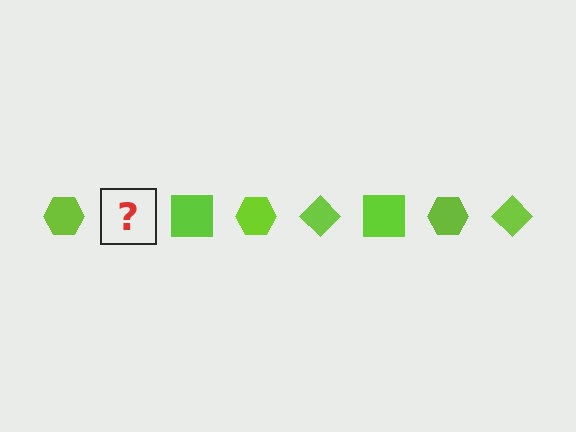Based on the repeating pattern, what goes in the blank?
The blank should be a lime diamond.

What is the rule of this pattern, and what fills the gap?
The rule is that the pattern cycles through hexagon, diamond, square shapes in lime. The gap should be filled with a lime diamond.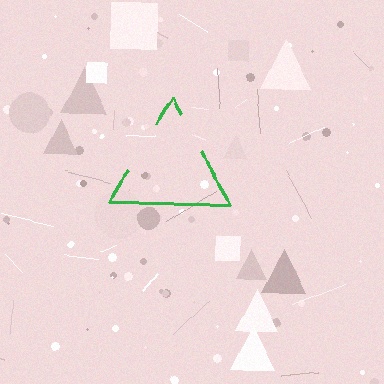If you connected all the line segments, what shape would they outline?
They would outline a triangle.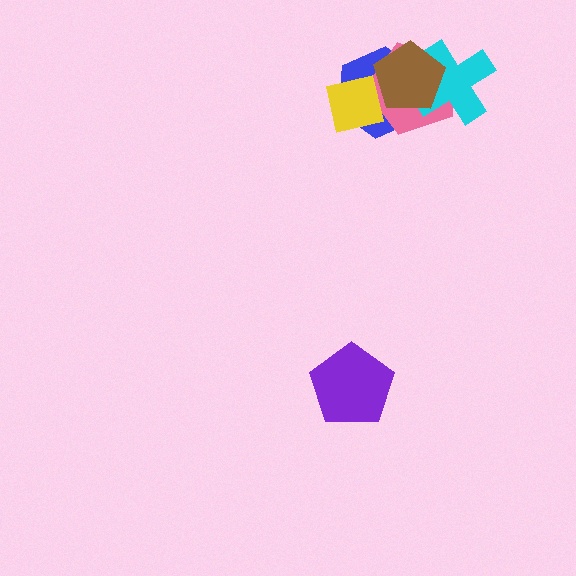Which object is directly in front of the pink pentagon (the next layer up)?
The cyan cross is directly in front of the pink pentagon.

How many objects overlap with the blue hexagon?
4 objects overlap with the blue hexagon.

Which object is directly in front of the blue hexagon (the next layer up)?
The pink pentagon is directly in front of the blue hexagon.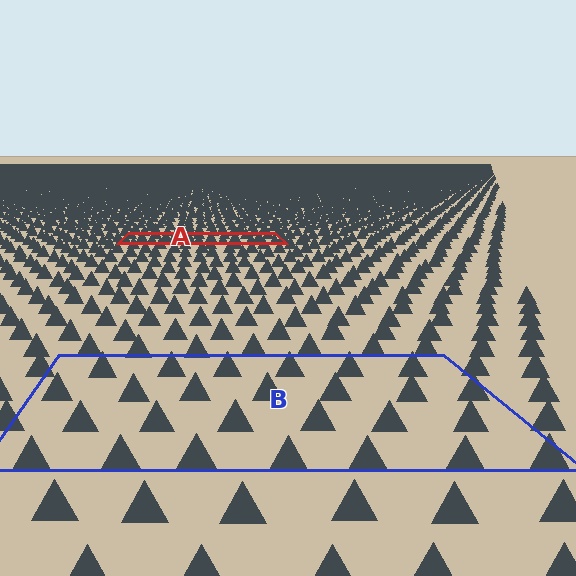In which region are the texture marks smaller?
The texture marks are smaller in region A, because it is farther away.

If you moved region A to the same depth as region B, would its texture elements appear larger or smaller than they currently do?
They would appear larger. At a closer depth, the same texture elements are projected at a bigger on-screen size.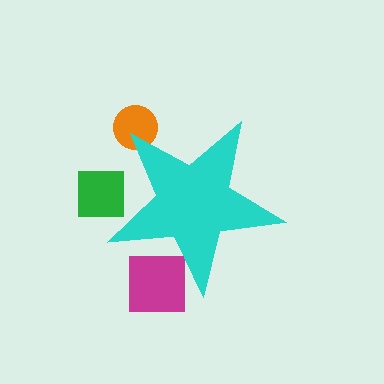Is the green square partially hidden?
Yes, the green square is partially hidden behind the cyan star.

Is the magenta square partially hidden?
Yes, the magenta square is partially hidden behind the cyan star.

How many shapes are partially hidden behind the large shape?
3 shapes are partially hidden.